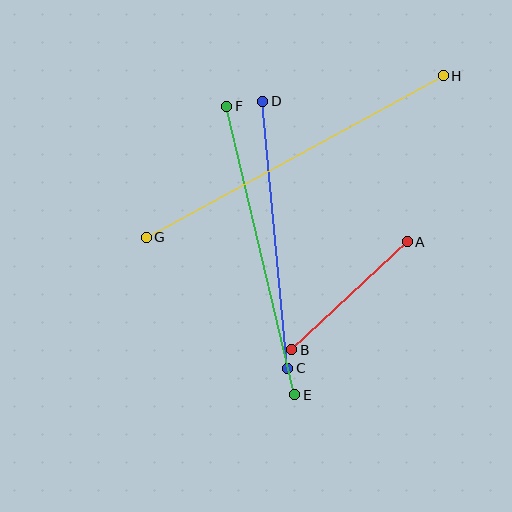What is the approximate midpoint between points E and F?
The midpoint is at approximately (261, 250) pixels.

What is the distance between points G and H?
The distance is approximately 338 pixels.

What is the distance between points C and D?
The distance is approximately 268 pixels.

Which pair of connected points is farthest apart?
Points G and H are farthest apart.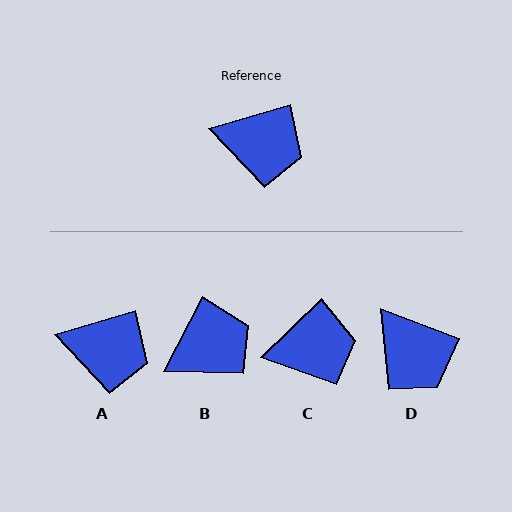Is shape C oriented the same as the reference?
No, it is off by about 27 degrees.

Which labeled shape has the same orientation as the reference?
A.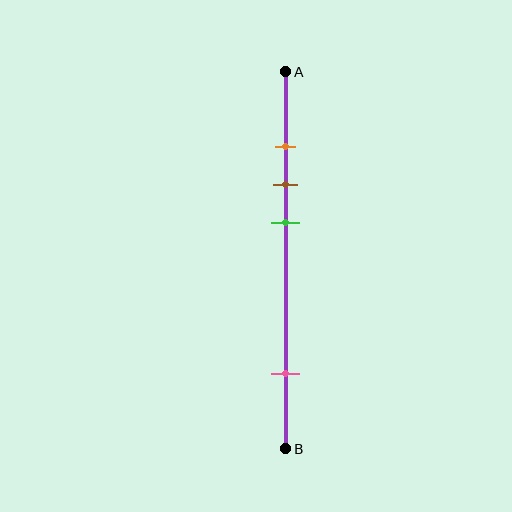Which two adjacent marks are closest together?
The orange and brown marks are the closest adjacent pair.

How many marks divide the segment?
There are 4 marks dividing the segment.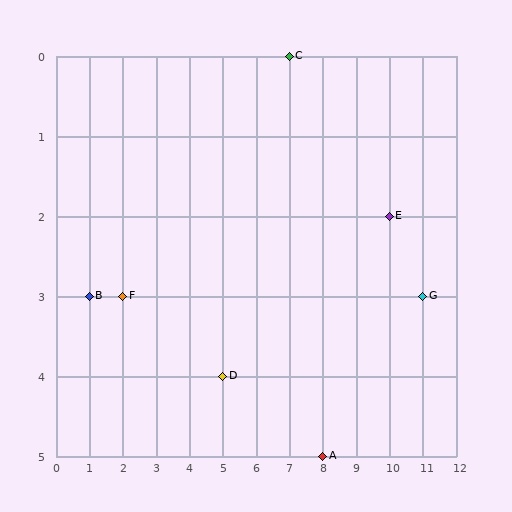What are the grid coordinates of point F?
Point F is at grid coordinates (2, 3).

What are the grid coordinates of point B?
Point B is at grid coordinates (1, 3).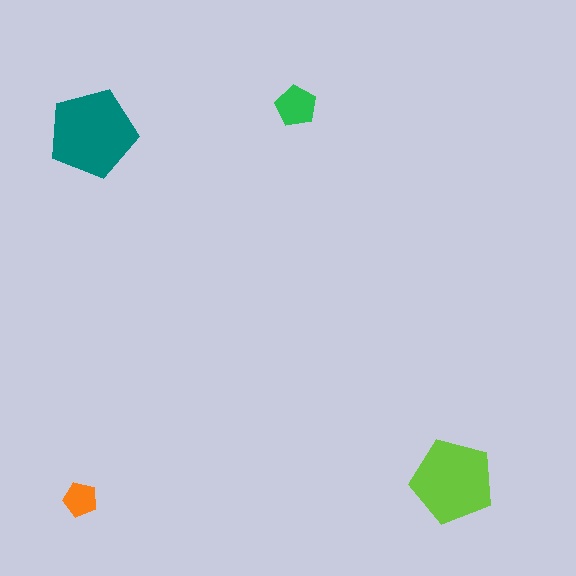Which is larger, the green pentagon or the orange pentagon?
The green one.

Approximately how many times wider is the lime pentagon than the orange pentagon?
About 2.5 times wider.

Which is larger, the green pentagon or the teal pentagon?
The teal one.